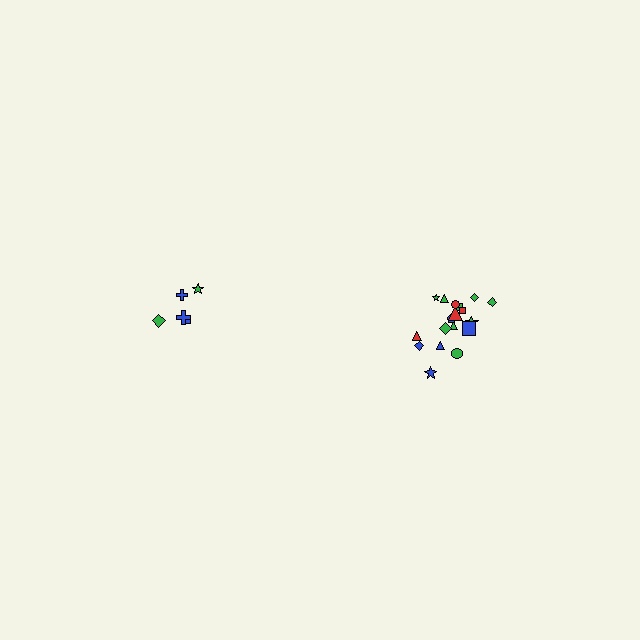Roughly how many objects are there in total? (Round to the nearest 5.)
Roughly 25 objects in total.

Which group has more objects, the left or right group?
The right group.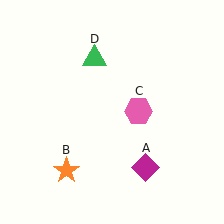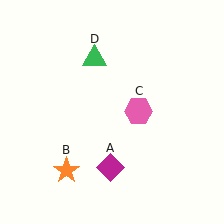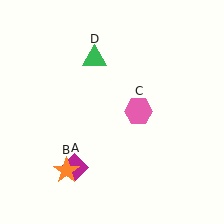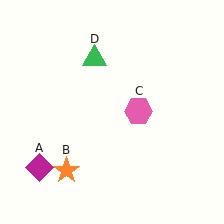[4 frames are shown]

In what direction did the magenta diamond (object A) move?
The magenta diamond (object A) moved left.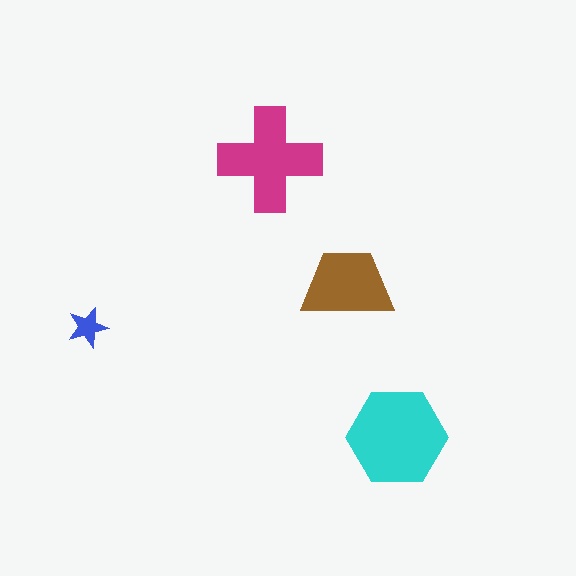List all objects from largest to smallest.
The cyan hexagon, the magenta cross, the brown trapezoid, the blue star.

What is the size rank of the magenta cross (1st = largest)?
2nd.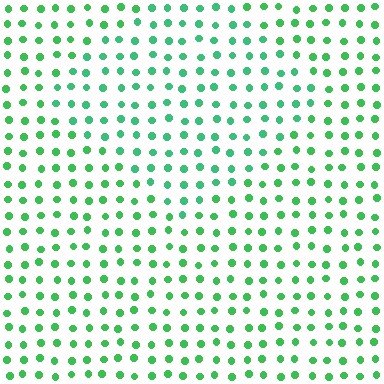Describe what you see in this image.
The image is filled with small green elements in a uniform arrangement. A diamond-shaped region is visible where the elements are tinted to a slightly different hue, forming a subtle color boundary.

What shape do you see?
I see a diamond.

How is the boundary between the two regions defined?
The boundary is defined purely by a slight shift in hue (about 18 degrees). Spacing, size, and orientation are identical on both sides.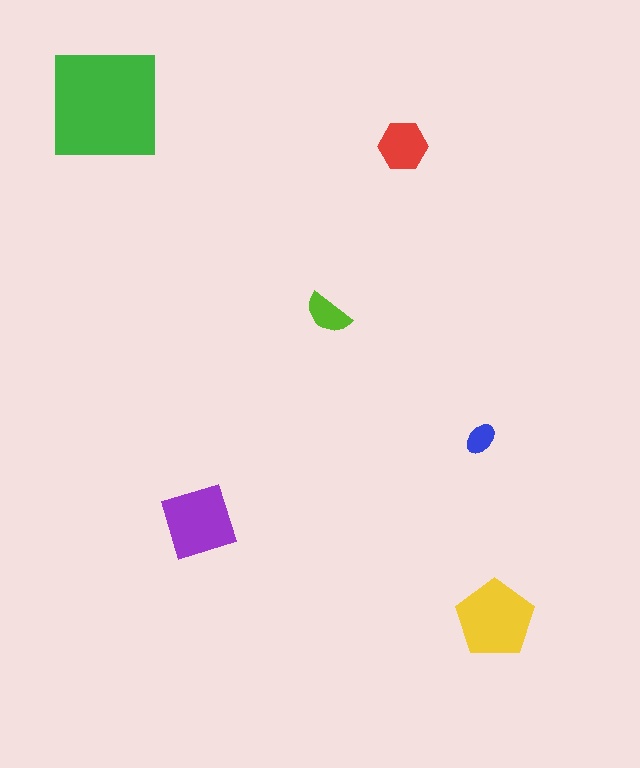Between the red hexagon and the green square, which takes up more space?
The green square.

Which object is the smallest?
The blue ellipse.